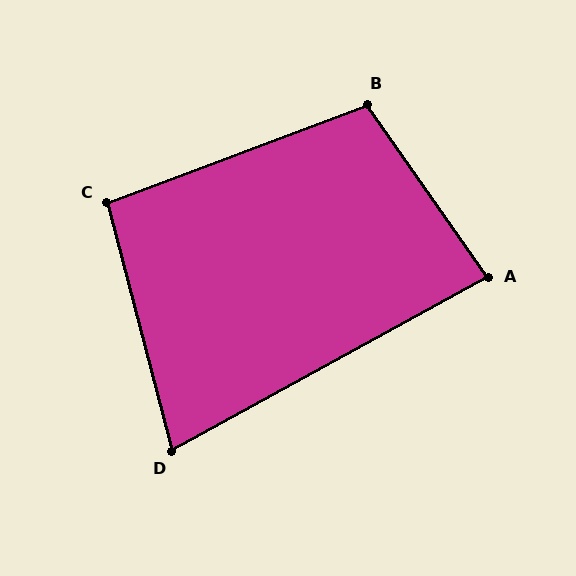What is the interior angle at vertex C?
Approximately 96 degrees (obtuse).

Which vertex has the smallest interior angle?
D, at approximately 76 degrees.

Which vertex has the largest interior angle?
B, at approximately 104 degrees.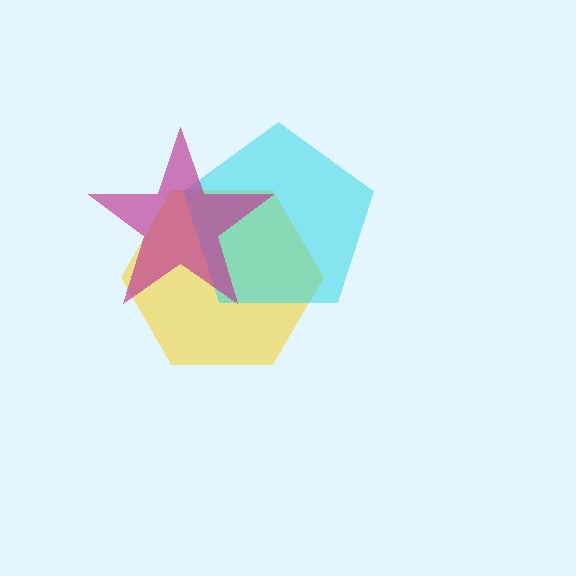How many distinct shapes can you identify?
There are 3 distinct shapes: a yellow hexagon, a cyan pentagon, a magenta star.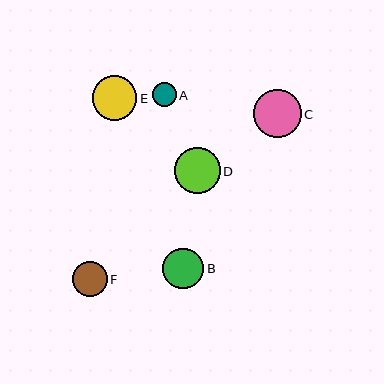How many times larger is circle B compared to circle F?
Circle B is approximately 1.2 times the size of circle F.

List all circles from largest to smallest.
From largest to smallest: C, D, E, B, F, A.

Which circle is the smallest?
Circle A is the smallest with a size of approximately 24 pixels.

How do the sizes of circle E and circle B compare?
Circle E and circle B are approximately the same size.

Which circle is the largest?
Circle C is the largest with a size of approximately 48 pixels.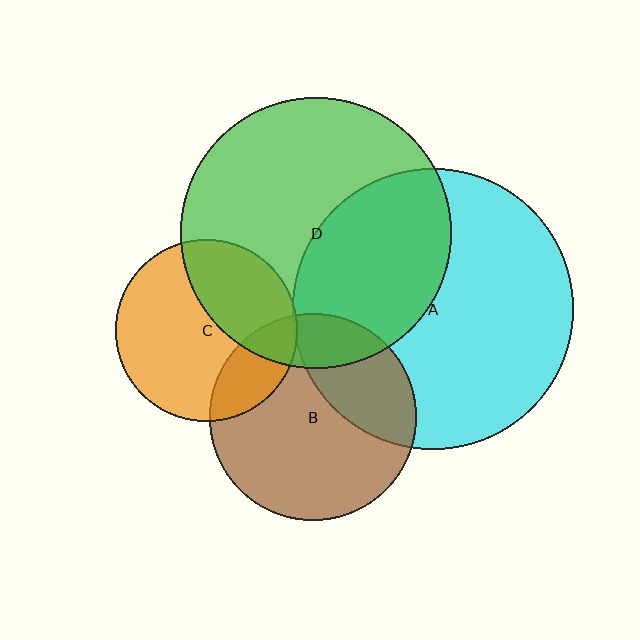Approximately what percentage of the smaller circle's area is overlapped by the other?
Approximately 20%.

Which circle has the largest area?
Circle A (cyan).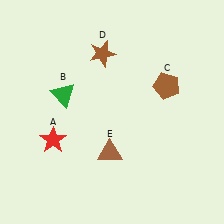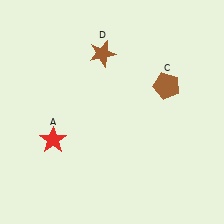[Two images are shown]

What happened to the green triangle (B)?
The green triangle (B) was removed in Image 2. It was in the top-left area of Image 1.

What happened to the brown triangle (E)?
The brown triangle (E) was removed in Image 2. It was in the bottom-left area of Image 1.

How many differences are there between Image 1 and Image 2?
There are 2 differences between the two images.